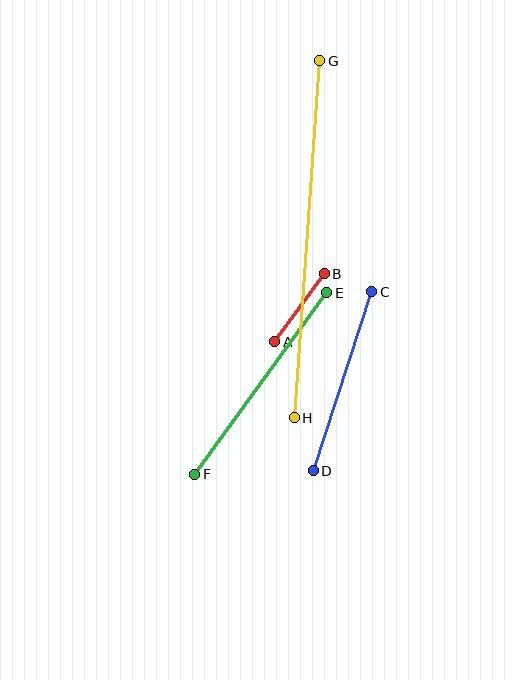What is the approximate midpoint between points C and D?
The midpoint is at approximately (342, 381) pixels.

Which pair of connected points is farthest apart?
Points G and H are farthest apart.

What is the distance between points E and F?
The distance is approximately 224 pixels.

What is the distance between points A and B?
The distance is approximately 84 pixels.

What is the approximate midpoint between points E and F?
The midpoint is at approximately (261, 384) pixels.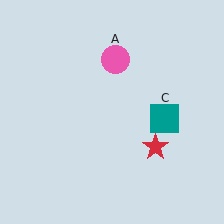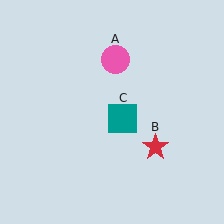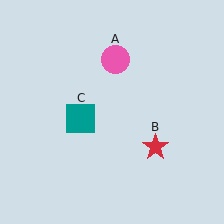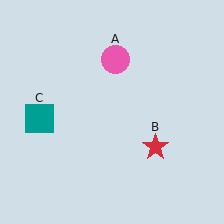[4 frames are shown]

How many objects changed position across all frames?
1 object changed position: teal square (object C).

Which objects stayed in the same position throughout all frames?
Pink circle (object A) and red star (object B) remained stationary.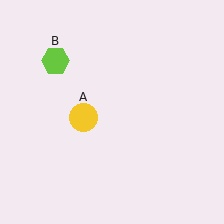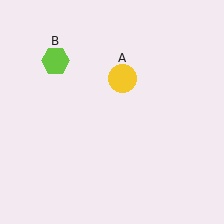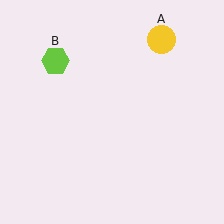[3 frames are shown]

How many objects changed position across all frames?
1 object changed position: yellow circle (object A).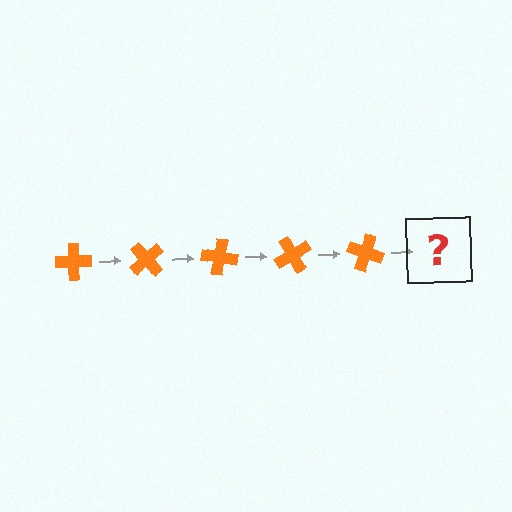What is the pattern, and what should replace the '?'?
The pattern is that the cross rotates 50 degrees each step. The '?' should be an orange cross rotated 250 degrees.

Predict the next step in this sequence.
The next step is an orange cross rotated 250 degrees.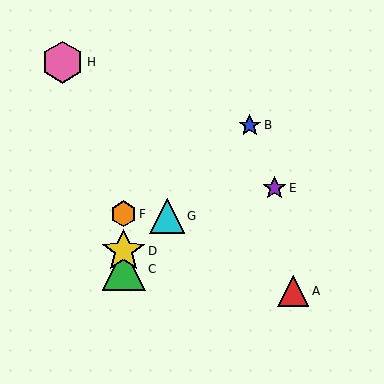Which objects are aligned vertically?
Objects C, D, F are aligned vertically.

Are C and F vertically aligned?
Yes, both are at x≈124.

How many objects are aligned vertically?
3 objects (C, D, F) are aligned vertically.